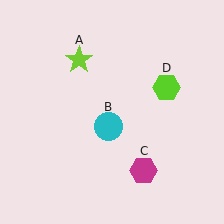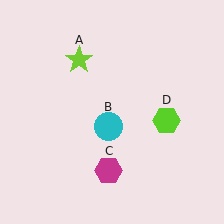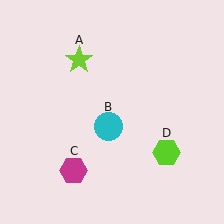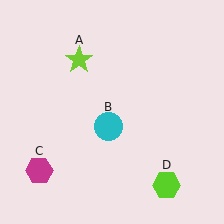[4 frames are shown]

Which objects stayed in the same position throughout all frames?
Lime star (object A) and cyan circle (object B) remained stationary.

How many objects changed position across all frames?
2 objects changed position: magenta hexagon (object C), lime hexagon (object D).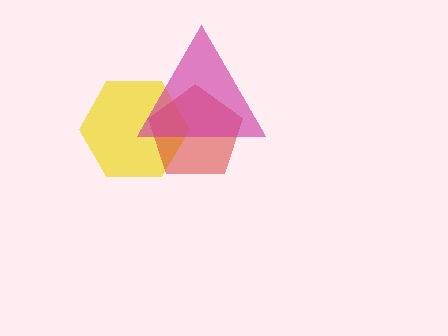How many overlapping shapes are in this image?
There are 3 overlapping shapes in the image.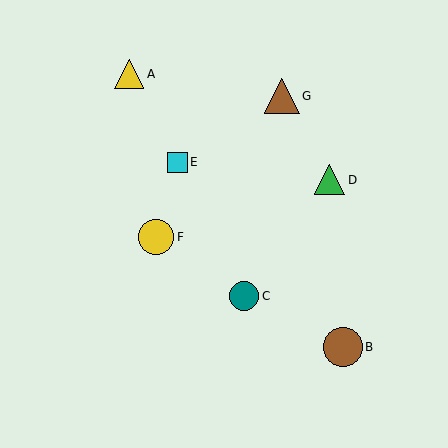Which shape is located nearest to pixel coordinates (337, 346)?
The brown circle (labeled B) at (343, 347) is nearest to that location.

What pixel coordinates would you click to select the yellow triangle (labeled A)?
Click at (129, 74) to select the yellow triangle A.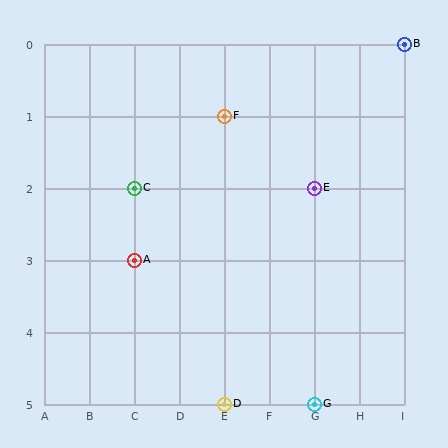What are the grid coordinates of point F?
Point F is at grid coordinates (E, 1).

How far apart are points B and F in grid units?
Points B and F are 4 columns and 1 row apart (about 4.1 grid units diagonally).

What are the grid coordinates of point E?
Point E is at grid coordinates (G, 2).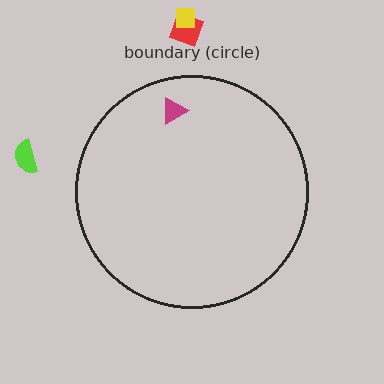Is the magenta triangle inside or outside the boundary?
Inside.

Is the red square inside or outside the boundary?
Outside.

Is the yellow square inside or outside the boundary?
Outside.